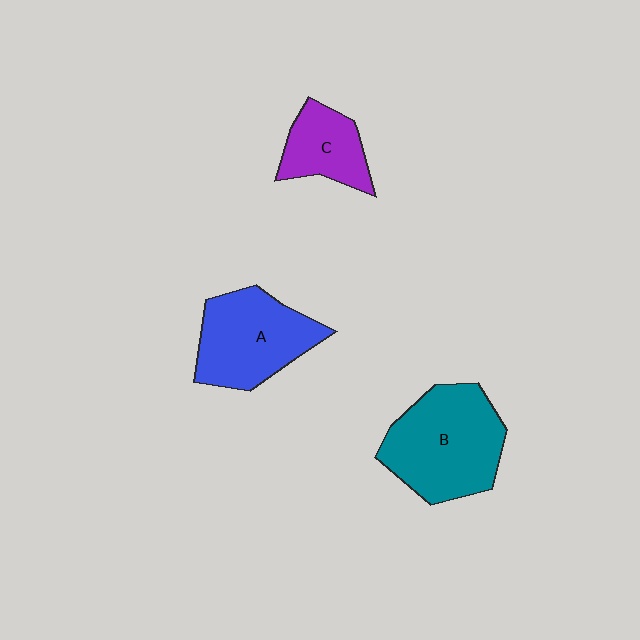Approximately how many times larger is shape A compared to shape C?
Approximately 1.7 times.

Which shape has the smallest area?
Shape C (purple).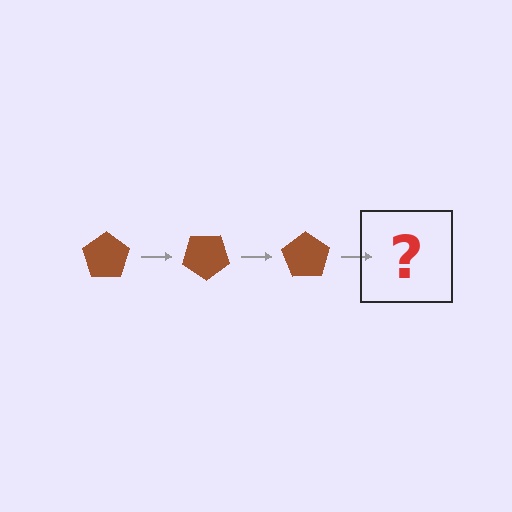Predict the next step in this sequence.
The next step is a brown pentagon rotated 105 degrees.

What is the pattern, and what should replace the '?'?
The pattern is that the pentagon rotates 35 degrees each step. The '?' should be a brown pentagon rotated 105 degrees.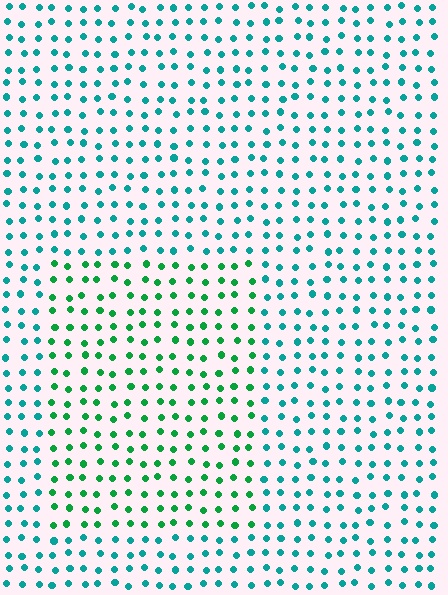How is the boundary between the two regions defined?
The boundary is defined purely by a slight shift in hue (about 38 degrees). Spacing, size, and orientation are identical on both sides.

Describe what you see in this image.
The image is filled with small teal elements in a uniform arrangement. A rectangle-shaped region is visible where the elements are tinted to a slightly different hue, forming a subtle color boundary.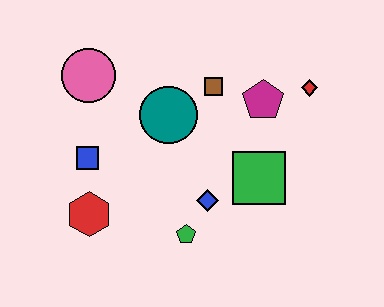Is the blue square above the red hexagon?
Yes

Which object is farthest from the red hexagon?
The red diamond is farthest from the red hexagon.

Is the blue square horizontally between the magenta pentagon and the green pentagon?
No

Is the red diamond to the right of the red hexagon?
Yes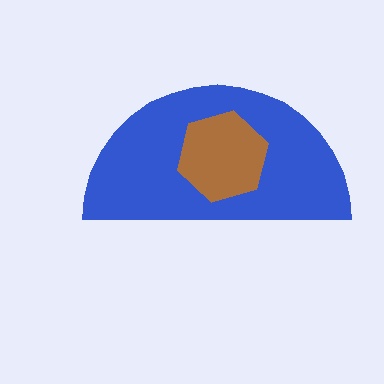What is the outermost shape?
The blue semicircle.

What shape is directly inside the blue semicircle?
The brown hexagon.